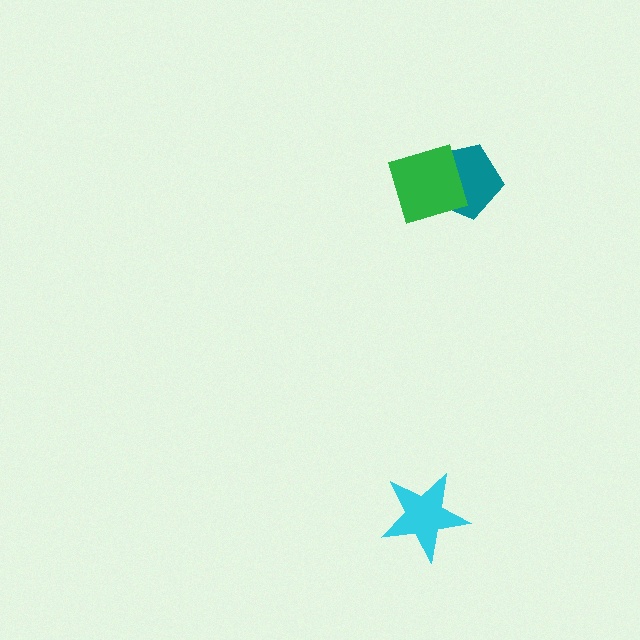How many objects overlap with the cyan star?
0 objects overlap with the cyan star.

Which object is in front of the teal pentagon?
The green diamond is in front of the teal pentagon.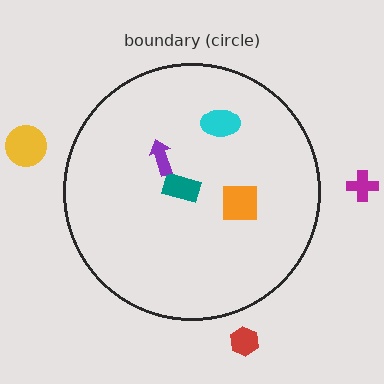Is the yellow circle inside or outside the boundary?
Outside.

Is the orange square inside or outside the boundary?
Inside.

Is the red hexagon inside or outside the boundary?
Outside.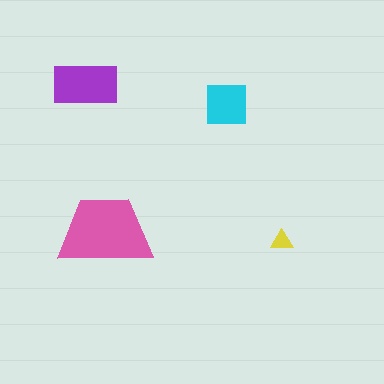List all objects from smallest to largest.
The yellow triangle, the cyan square, the purple rectangle, the pink trapezoid.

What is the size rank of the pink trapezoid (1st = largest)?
1st.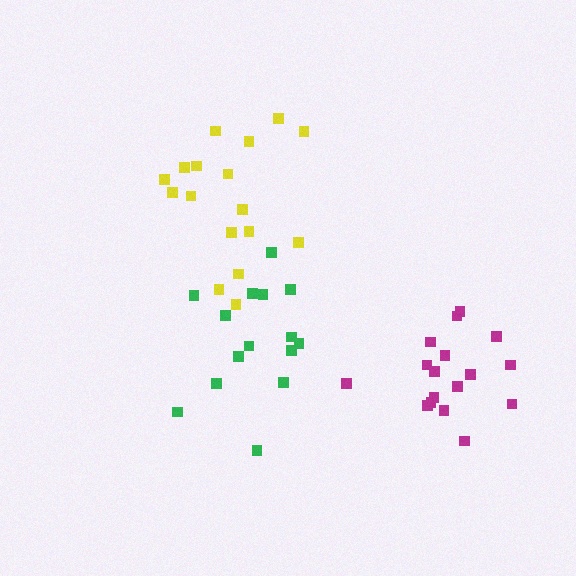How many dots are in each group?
Group 1: 17 dots, Group 2: 15 dots, Group 3: 17 dots (49 total).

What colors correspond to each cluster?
The clusters are colored: yellow, green, magenta.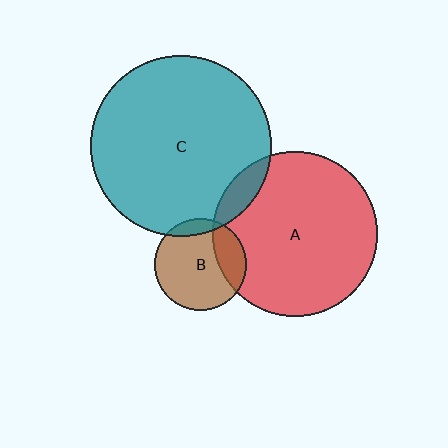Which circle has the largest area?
Circle C (teal).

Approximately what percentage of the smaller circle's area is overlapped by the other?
Approximately 10%.